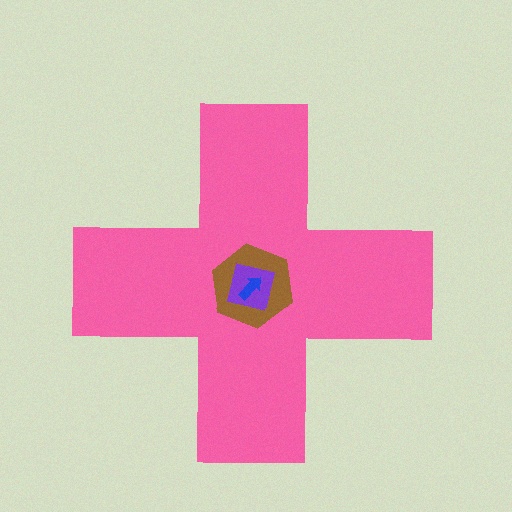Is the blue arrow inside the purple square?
Yes.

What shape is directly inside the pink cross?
The brown hexagon.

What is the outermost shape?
The pink cross.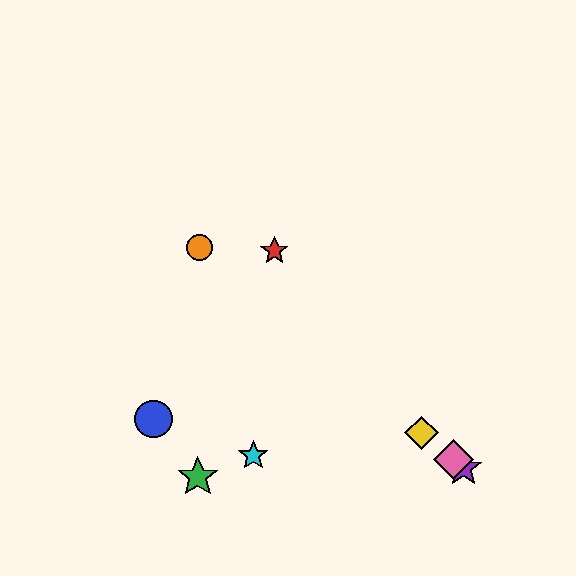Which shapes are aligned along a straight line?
The yellow diamond, the purple star, the orange circle, the pink diamond are aligned along a straight line.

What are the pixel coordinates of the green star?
The green star is at (198, 477).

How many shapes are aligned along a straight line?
4 shapes (the yellow diamond, the purple star, the orange circle, the pink diamond) are aligned along a straight line.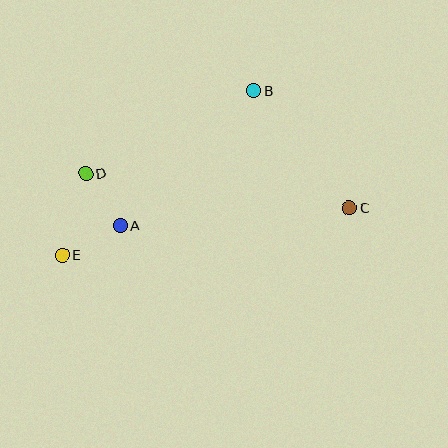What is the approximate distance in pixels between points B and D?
The distance between B and D is approximately 187 pixels.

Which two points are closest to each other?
Points A and D are closest to each other.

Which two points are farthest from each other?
Points C and E are farthest from each other.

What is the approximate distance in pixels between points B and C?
The distance between B and C is approximately 151 pixels.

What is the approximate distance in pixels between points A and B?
The distance between A and B is approximately 190 pixels.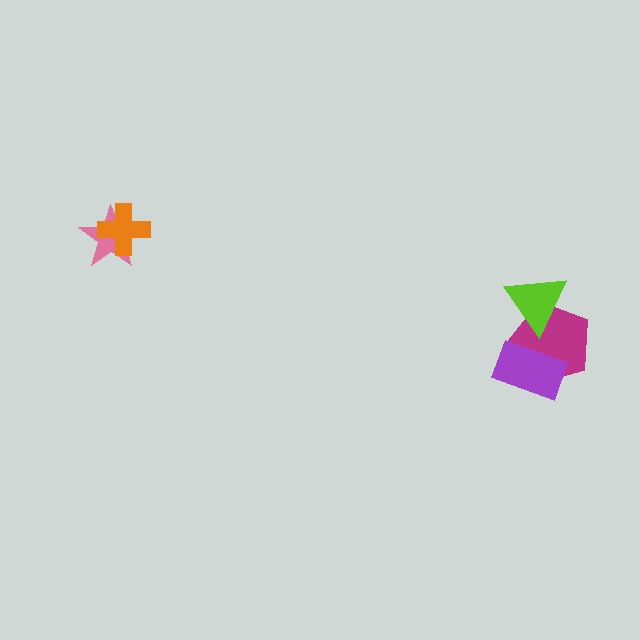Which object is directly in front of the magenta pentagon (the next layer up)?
The lime triangle is directly in front of the magenta pentagon.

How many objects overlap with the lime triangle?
1 object overlaps with the lime triangle.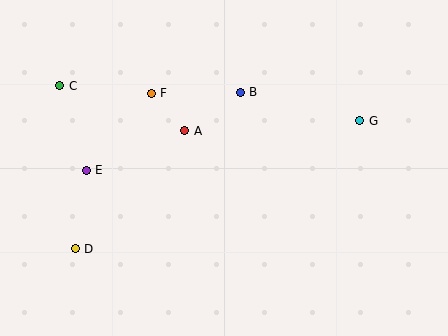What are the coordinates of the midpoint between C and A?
The midpoint between C and A is at (122, 108).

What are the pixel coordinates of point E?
Point E is at (86, 170).